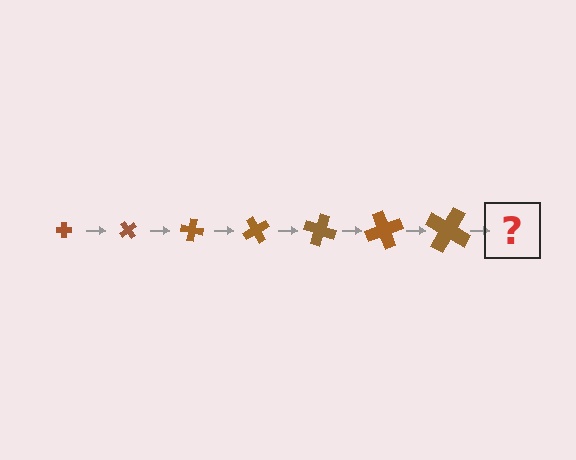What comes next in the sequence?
The next element should be a cross, larger than the previous one and rotated 350 degrees from the start.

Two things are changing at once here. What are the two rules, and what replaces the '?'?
The two rules are that the cross grows larger each step and it rotates 50 degrees each step. The '?' should be a cross, larger than the previous one and rotated 350 degrees from the start.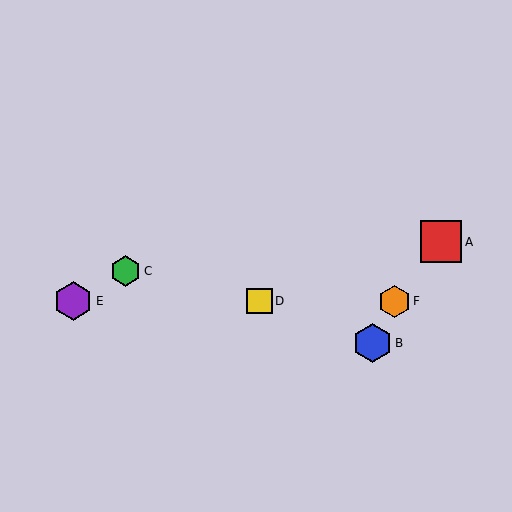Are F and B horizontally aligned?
No, F is at y≈301 and B is at y≈343.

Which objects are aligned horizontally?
Objects D, E, F are aligned horizontally.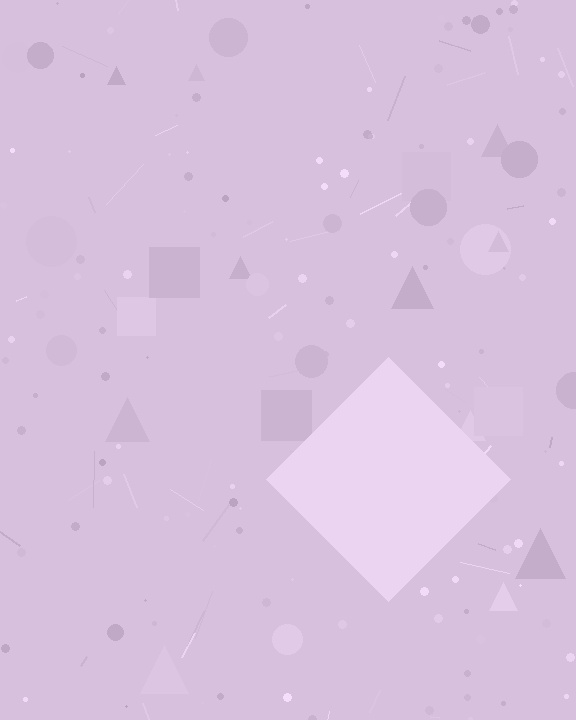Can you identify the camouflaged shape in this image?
The camouflaged shape is a diamond.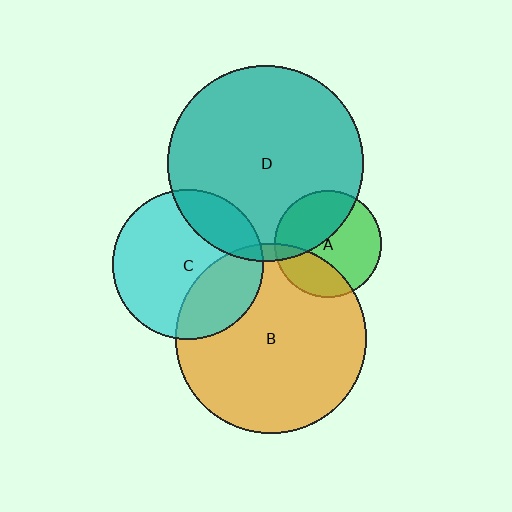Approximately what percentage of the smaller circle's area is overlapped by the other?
Approximately 5%.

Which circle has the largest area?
Circle D (teal).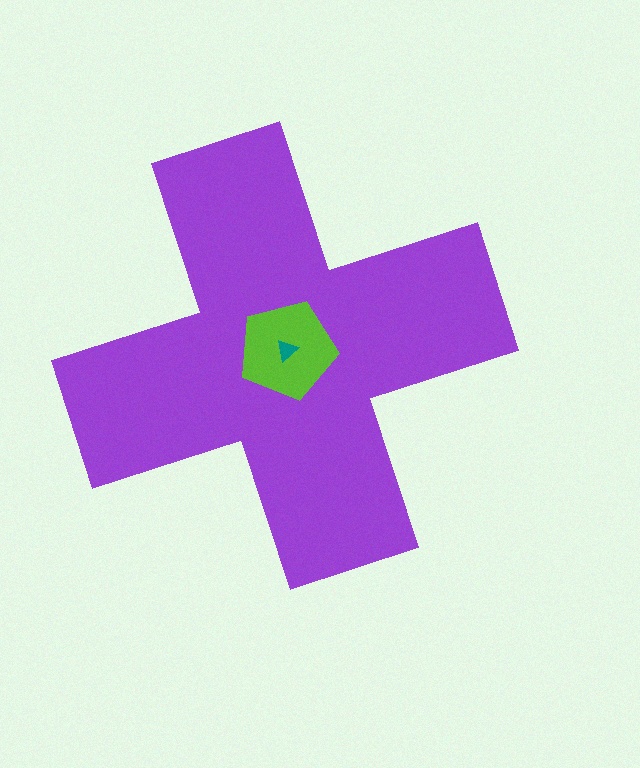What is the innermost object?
The teal triangle.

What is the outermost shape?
The purple cross.